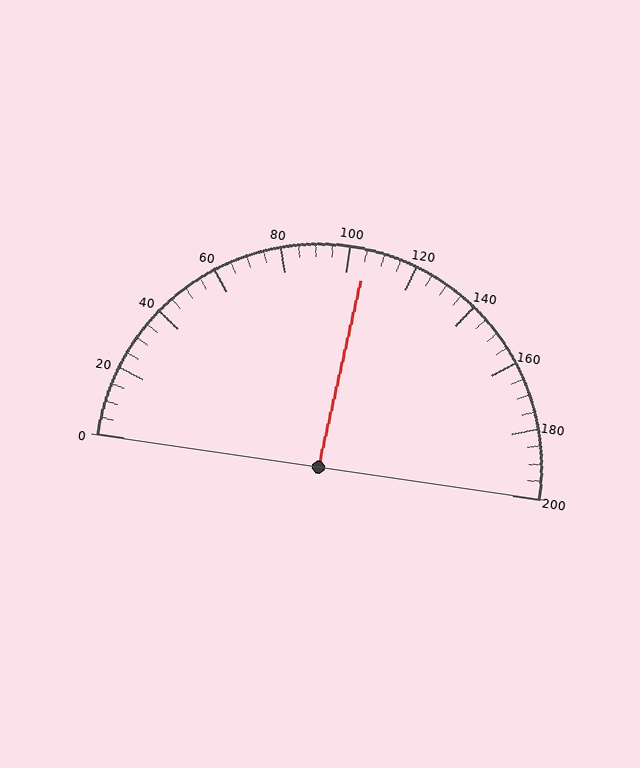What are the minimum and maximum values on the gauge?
The gauge ranges from 0 to 200.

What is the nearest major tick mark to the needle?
The nearest major tick mark is 100.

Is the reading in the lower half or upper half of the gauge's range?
The reading is in the upper half of the range (0 to 200).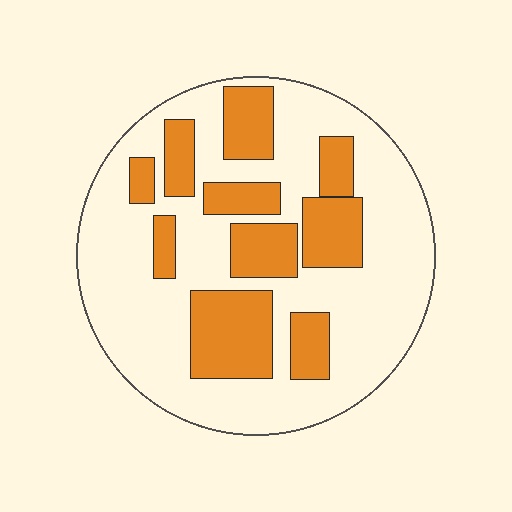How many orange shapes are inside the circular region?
10.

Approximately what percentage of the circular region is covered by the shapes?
Approximately 30%.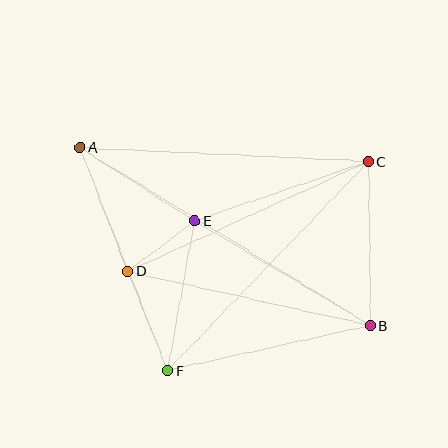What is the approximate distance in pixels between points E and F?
The distance between E and F is approximately 153 pixels.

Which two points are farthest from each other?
Points A and B are farthest from each other.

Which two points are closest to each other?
Points D and E are closest to each other.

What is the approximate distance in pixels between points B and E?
The distance between B and E is approximately 204 pixels.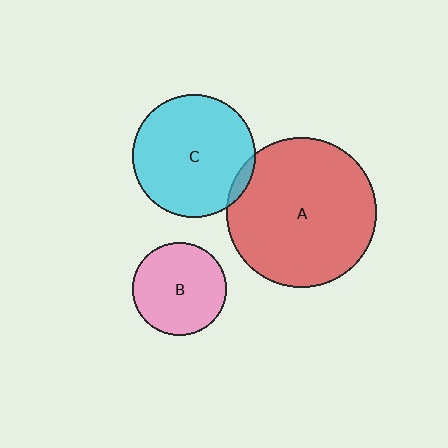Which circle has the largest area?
Circle A (red).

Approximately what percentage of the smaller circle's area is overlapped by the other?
Approximately 5%.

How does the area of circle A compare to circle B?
Approximately 2.6 times.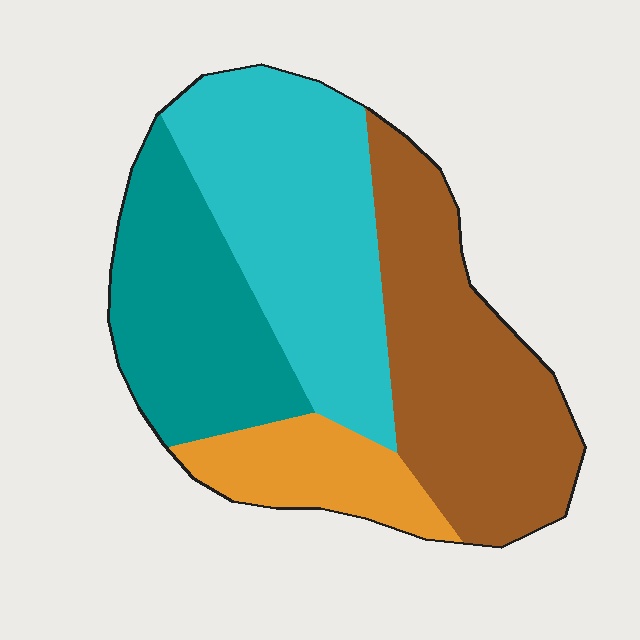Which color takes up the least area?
Orange, at roughly 10%.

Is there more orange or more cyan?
Cyan.